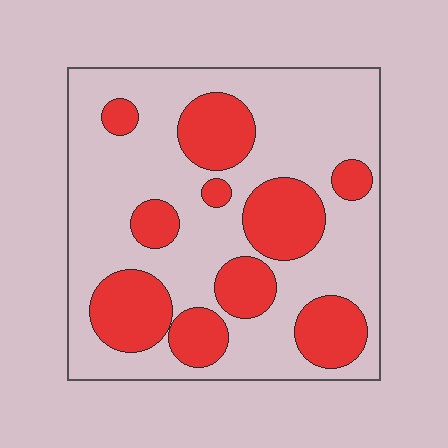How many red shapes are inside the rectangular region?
10.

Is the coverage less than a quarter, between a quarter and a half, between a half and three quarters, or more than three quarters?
Between a quarter and a half.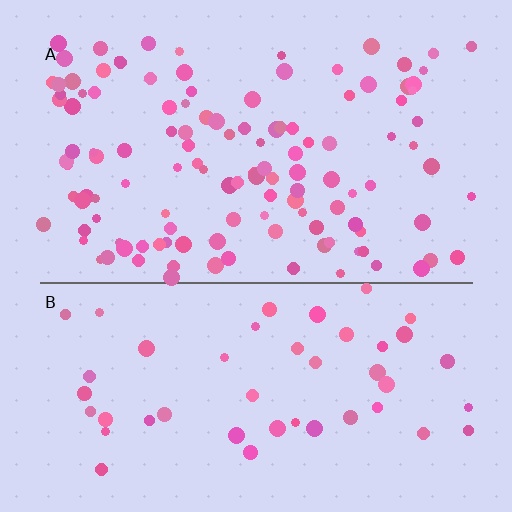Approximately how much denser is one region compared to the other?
Approximately 2.6× — region A over region B.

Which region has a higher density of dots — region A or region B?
A (the top).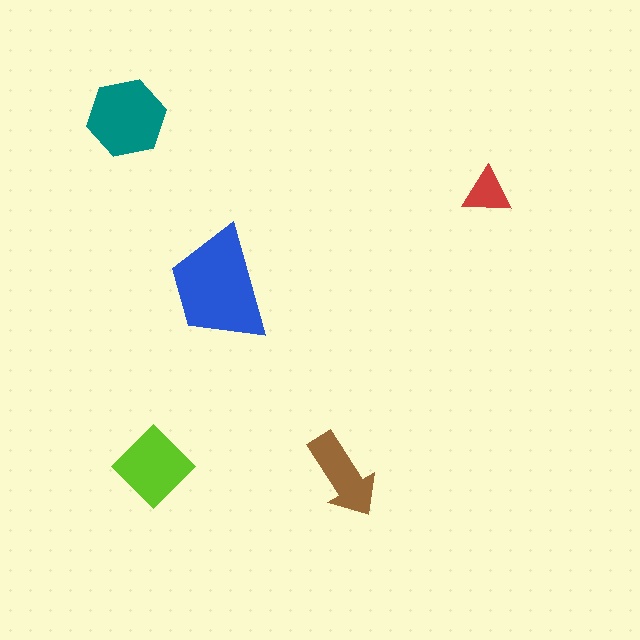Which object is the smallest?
The red triangle.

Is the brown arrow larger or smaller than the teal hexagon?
Smaller.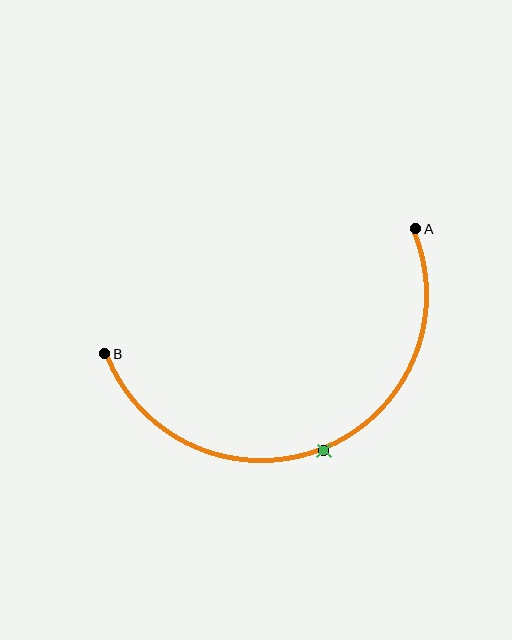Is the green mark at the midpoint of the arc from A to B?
Yes. The green mark lies on the arc at equal arc-length from both A and B — it is the arc midpoint.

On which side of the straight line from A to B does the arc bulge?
The arc bulges below the straight line connecting A and B.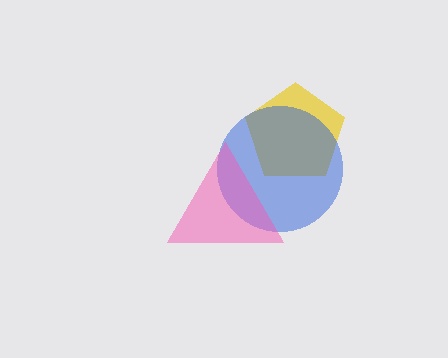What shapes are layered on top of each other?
The layered shapes are: a yellow pentagon, a blue circle, a pink triangle.